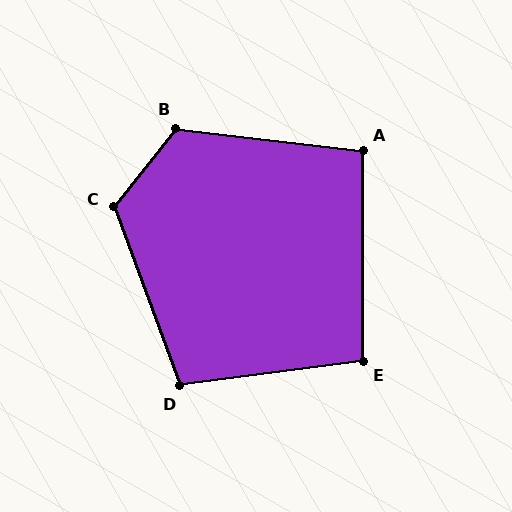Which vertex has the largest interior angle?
B, at approximately 122 degrees.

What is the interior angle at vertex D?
Approximately 103 degrees (obtuse).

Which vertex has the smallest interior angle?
A, at approximately 97 degrees.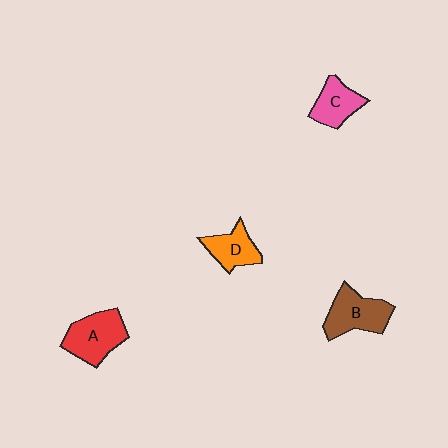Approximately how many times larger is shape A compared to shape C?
Approximately 1.4 times.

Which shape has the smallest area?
Shape D (orange).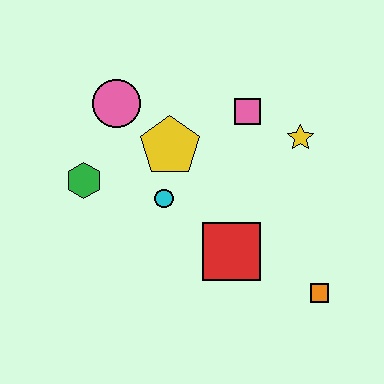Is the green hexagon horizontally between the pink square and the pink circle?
No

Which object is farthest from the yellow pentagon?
The orange square is farthest from the yellow pentagon.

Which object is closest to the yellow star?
The pink square is closest to the yellow star.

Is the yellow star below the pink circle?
Yes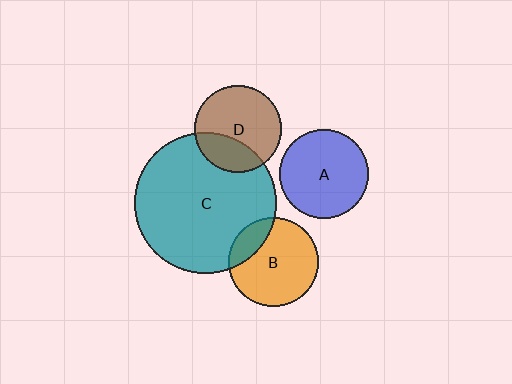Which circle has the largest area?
Circle C (teal).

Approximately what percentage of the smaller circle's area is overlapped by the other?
Approximately 30%.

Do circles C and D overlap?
Yes.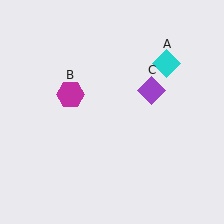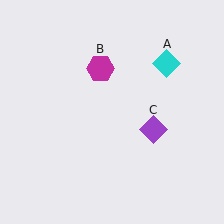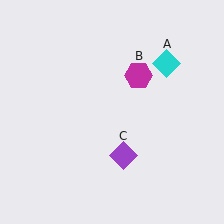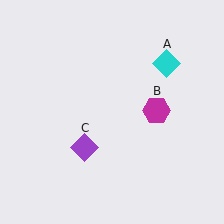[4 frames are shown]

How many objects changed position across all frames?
2 objects changed position: magenta hexagon (object B), purple diamond (object C).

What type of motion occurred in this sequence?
The magenta hexagon (object B), purple diamond (object C) rotated clockwise around the center of the scene.